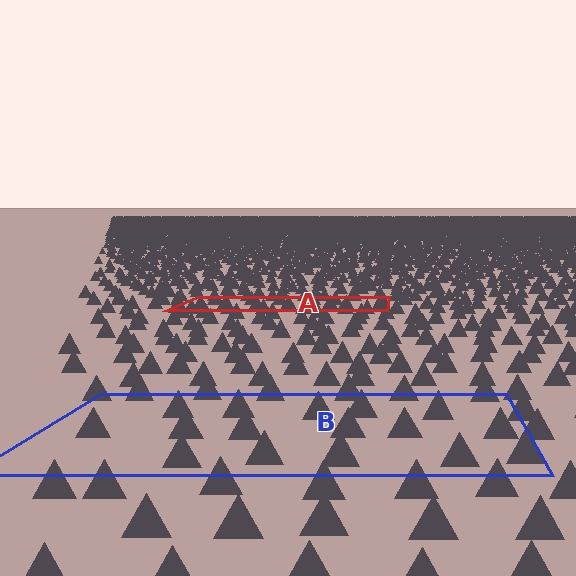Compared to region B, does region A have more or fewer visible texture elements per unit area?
Region A has more texture elements per unit area — they are packed more densely because it is farther away.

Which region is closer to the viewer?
Region B is closer. The texture elements there are larger and more spread out.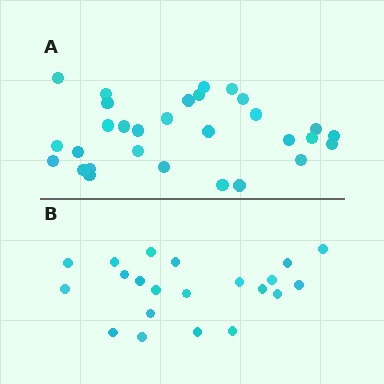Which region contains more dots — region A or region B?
Region A (the top region) has more dots.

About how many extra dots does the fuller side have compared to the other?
Region A has roughly 8 or so more dots than region B.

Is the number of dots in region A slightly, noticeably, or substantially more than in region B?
Region A has noticeably more, but not dramatically so. The ratio is roughly 1.4 to 1.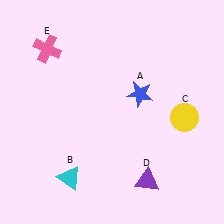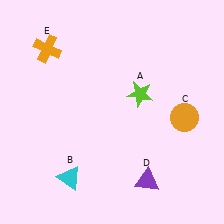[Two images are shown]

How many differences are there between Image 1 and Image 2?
There are 3 differences between the two images.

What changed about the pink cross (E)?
In Image 1, E is pink. In Image 2, it changed to orange.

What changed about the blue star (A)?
In Image 1, A is blue. In Image 2, it changed to lime.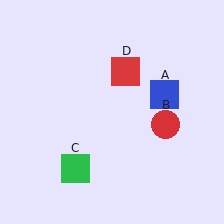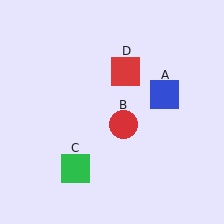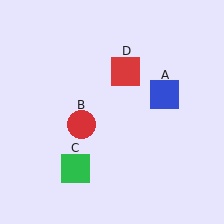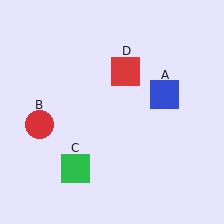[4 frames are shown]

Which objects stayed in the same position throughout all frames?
Blue square (object A) and green square (object C) and red square (object D) remained stationary.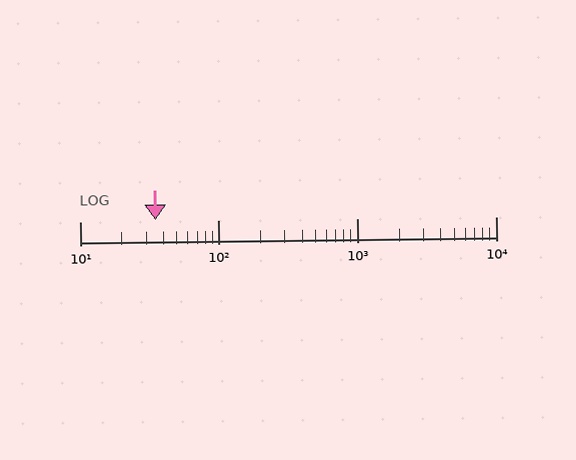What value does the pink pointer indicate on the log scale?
The pointer indicates approximately 35.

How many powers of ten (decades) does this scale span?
The scale spans 3 decades, from 10 to 10000.